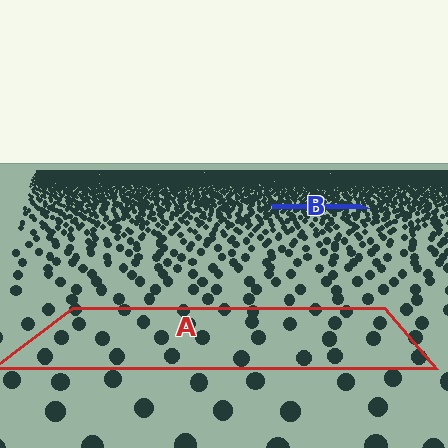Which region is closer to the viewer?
Region A is closer. The texture elements there are larger and more spread out.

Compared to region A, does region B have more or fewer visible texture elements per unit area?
Region B has more texture elements per unit area — they are packed more densely because it is farther away.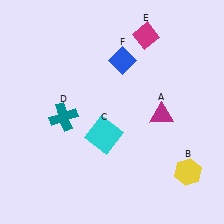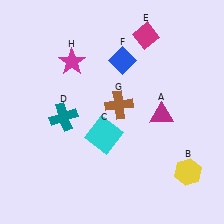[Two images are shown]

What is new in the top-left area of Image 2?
A magenta star (H) was added in the top-left area of Image 2.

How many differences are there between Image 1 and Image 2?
There are 2 differences between the two images.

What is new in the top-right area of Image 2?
A brown cross (G) was added in the top-right area of Image 2.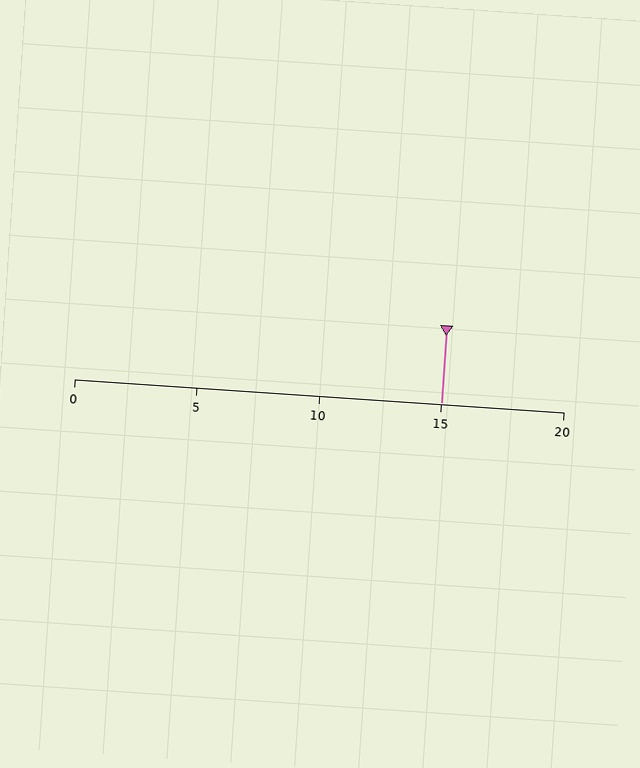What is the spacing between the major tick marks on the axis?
The major ticks are spaced 5 apart.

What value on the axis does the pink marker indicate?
The marker indicates approximately 15.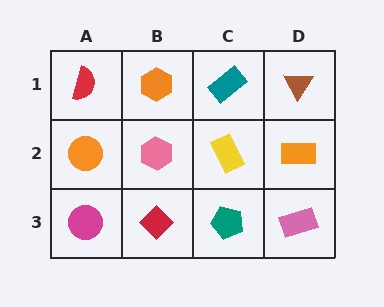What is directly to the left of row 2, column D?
A yellow rectangle.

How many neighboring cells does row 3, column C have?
3.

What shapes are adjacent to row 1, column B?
A pink hexagon (row 2, column B), a red semicircle (row 1, column A), a teal rectangle (row 1, column C).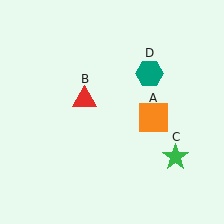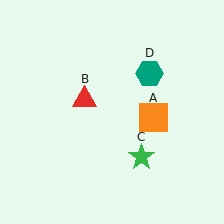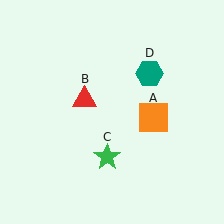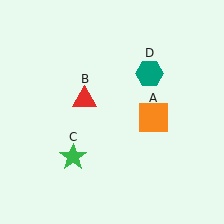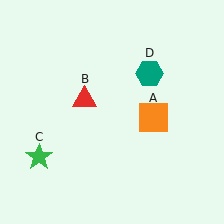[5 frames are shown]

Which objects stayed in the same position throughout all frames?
Orange square (object A) and red triangle (object B) and teal hexagon (object D) remained stationary.